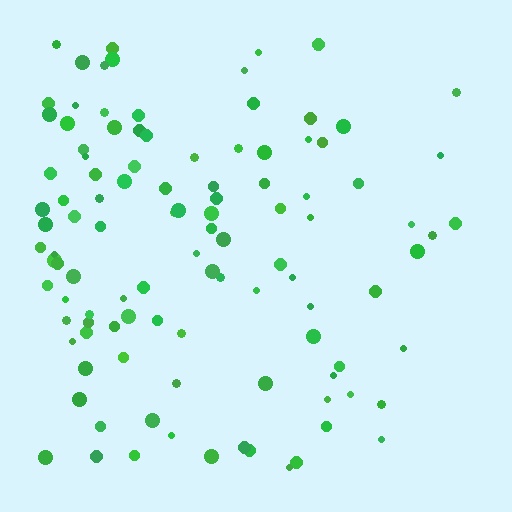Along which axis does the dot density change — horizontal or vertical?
Horizontal.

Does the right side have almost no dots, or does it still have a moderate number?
Still a moderate number, just noticeably fewer than the left.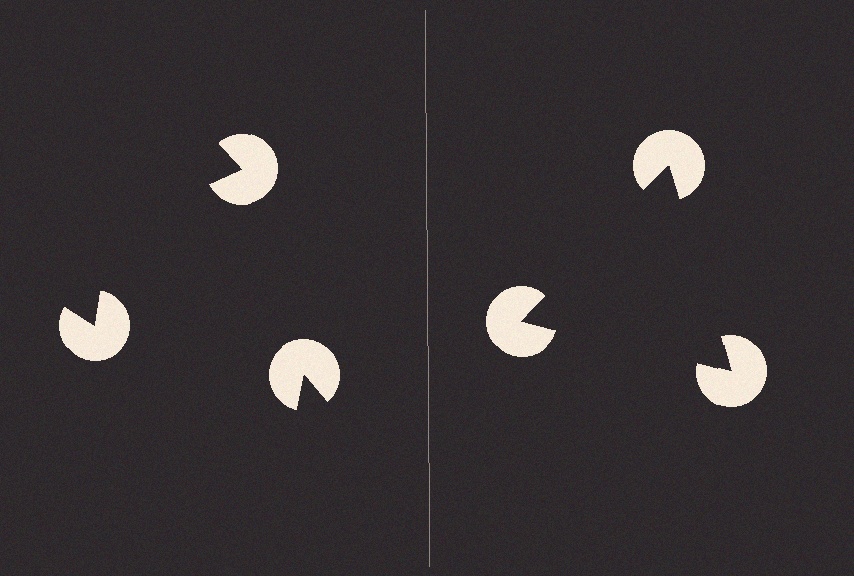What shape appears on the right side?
An illusory triangle.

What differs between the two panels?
The pac-man discs are positioned identically on both sides; only the wedge orientations differ. On the right they align to a triangle; on the left they are misaligned.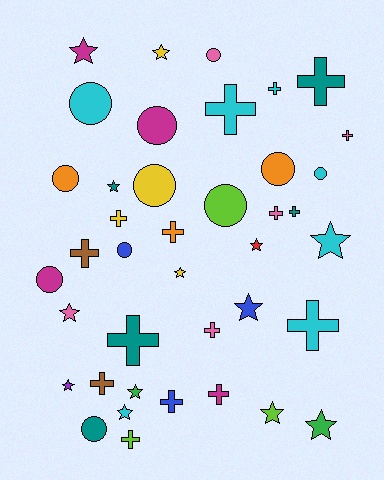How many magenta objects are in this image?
There are 4 magenta objects.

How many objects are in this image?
There are 40 objects.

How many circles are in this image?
There are 11 circles.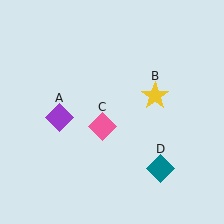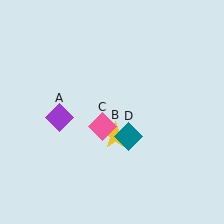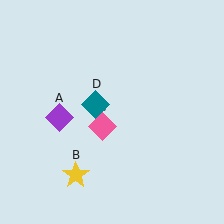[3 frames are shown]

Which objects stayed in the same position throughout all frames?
Purple diamond (object A) and pink diamond (object C) remained stationary.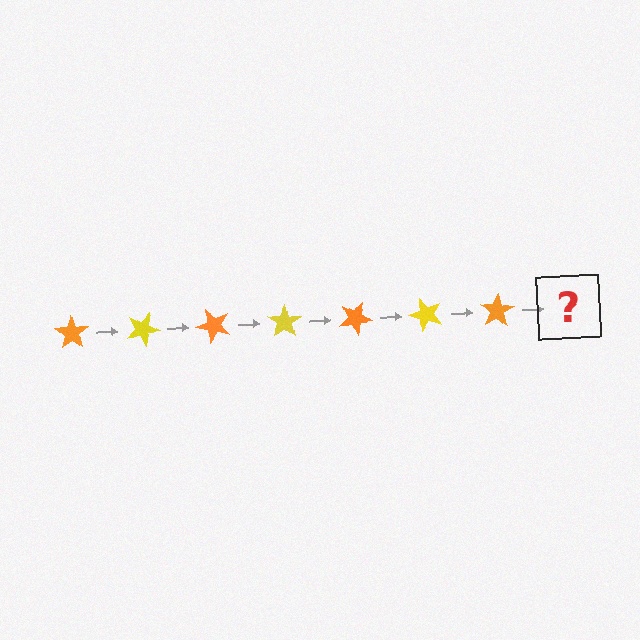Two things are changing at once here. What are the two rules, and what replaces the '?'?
The two rules are that it rotates 25 degrees each step and the color cycles through orange and yellow. The '?' should be a yellow star, rotated 175 degrees from the start.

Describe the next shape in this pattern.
It should be a yellow star, rotated 175 degrees from the start.